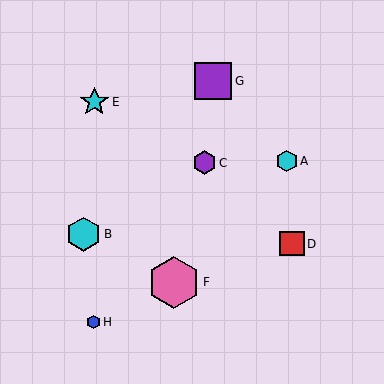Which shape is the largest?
The pink hexagon (labeled F) is the largest.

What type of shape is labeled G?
Shape G is a purple square.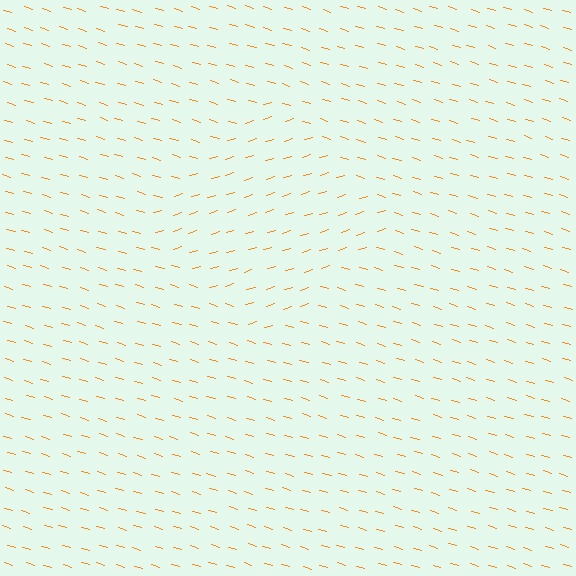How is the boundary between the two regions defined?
The boundary is defined purely by a change in line orientation (approximately 34 degrees difference). All lines are the same color and thickness.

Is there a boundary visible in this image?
Yes, there is a texture boundary formed by a change in line orientation.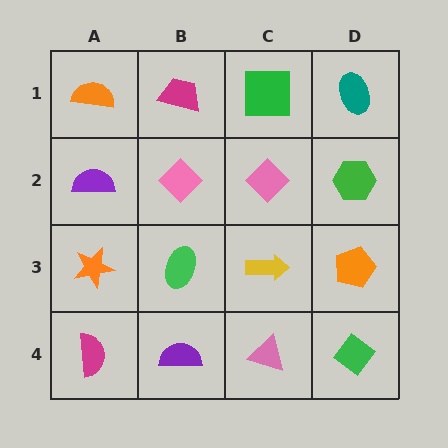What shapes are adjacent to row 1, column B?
A pink diamond (row 2, column B), an orange semicircle (row 1, column A), a green square (row 1, column C).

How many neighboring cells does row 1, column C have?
3.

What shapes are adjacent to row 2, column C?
A green square (row 1, column C), a yellow arrow (row 3, column C), a pink diamond (row 2, column B), a green hexagon (row 2, column D).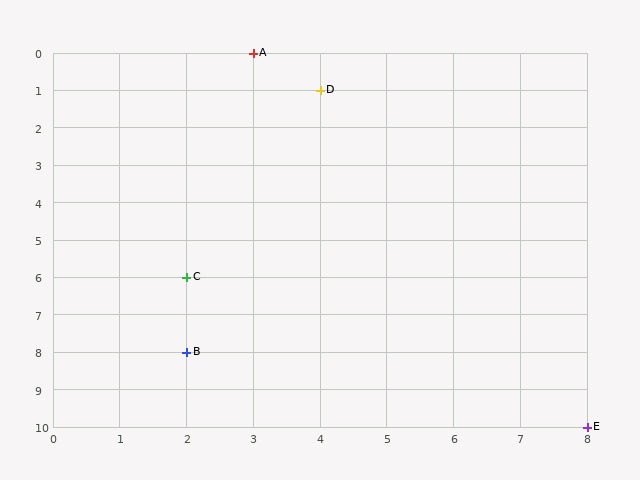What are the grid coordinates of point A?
Point A is at grid coordinates (3, 0).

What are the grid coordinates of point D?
Point D is at grid coordinates (4, 1).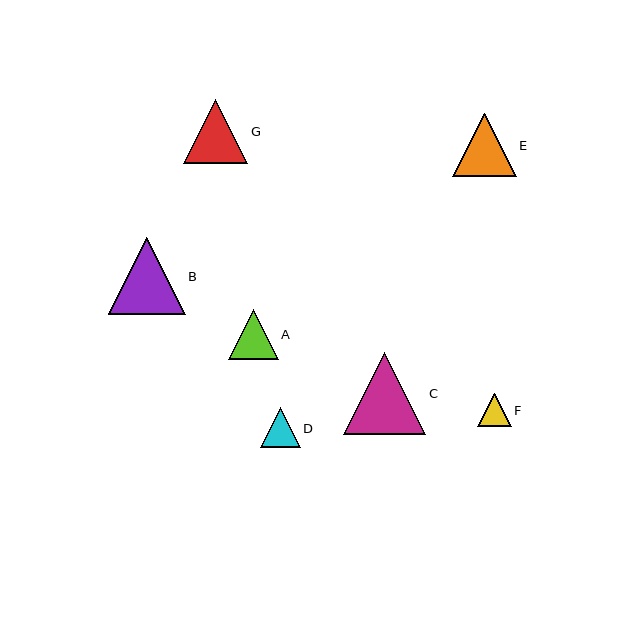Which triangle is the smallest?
Triangle F is the smallest with a size of approximately 33 pixels.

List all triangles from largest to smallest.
From largest to smallest: C, B, G, E, A, D, F.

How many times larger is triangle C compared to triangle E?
Triangle C is approximately 1.3 times the size of triangle E.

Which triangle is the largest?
Triangle C is the largest with a size of approximately 82 pixels.